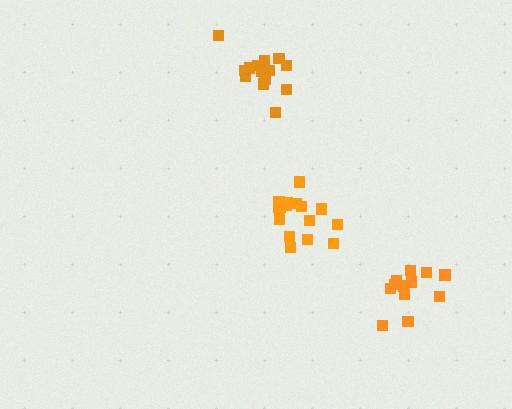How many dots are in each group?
Group 1: 16 dots, Group 2: 14 dots, Group 3: 12 dots (42 total).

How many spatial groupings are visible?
There are 3 spatial groupings.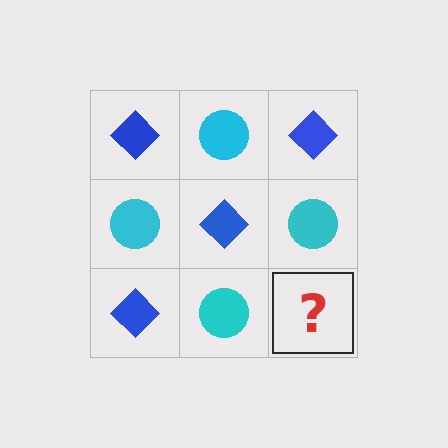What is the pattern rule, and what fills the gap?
The rule is that it alternates blue diamond and cyan circle in a checkerboard pattern. The gap should be filled with a blue diamond.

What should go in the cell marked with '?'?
The missing cell should contain a blue diamond.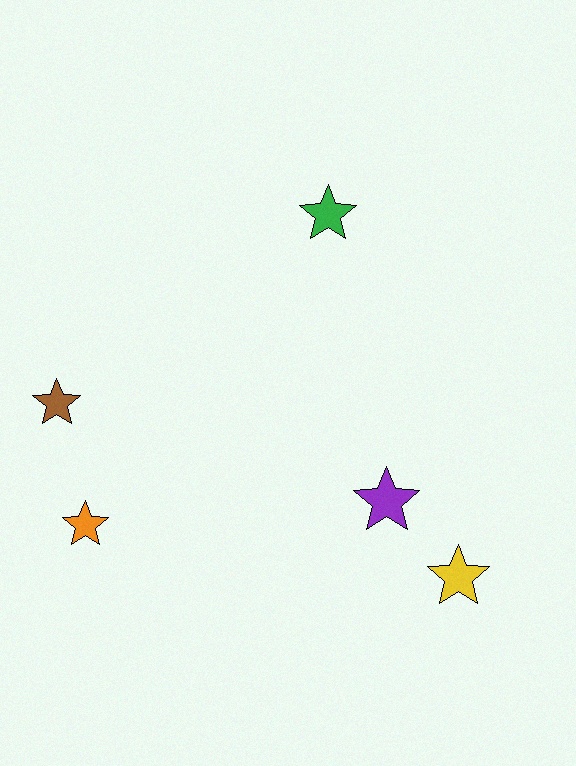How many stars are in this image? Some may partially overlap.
There are 5 stars.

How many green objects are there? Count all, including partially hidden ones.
There is 1 green object.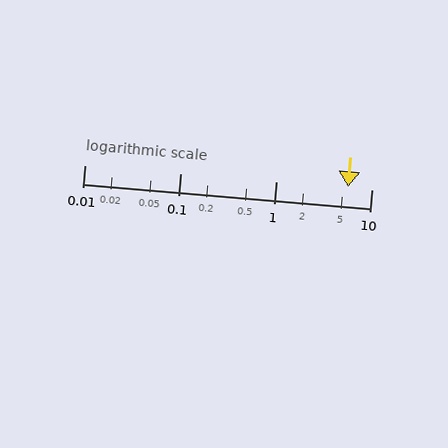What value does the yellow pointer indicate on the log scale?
The pointer indicates approximately 5.7.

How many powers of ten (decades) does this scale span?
The scale spans 3 decades, from 0.01 to 10.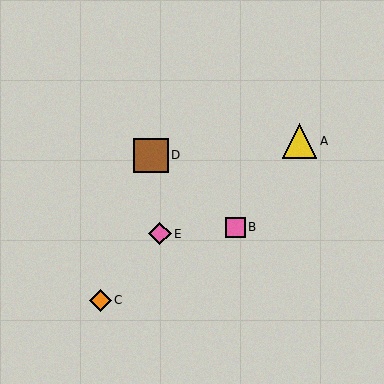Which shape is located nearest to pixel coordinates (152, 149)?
The brown square (labeled D) at (151, 155) is nearest to that location.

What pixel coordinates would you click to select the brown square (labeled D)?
Click at (151, 155) to select the brown square D.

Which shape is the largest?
The yellow triangle (labeled A) is the largest.